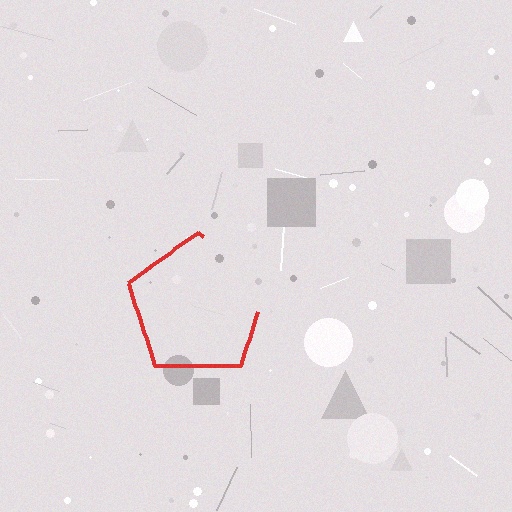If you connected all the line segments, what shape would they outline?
They would outline a pentagon.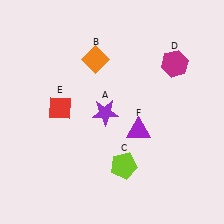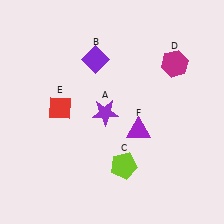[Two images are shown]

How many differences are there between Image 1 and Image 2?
There is 1 difference between the two images.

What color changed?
The diamond (B) changed from orange in Image 1 to purple in Image 2.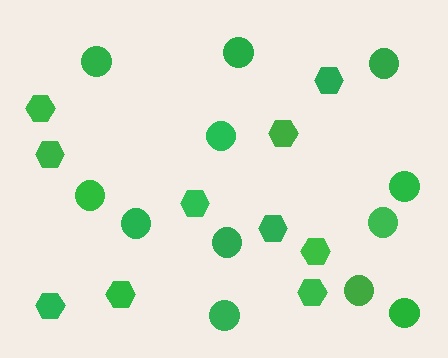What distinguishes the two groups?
There are 2 groups: one group of circles (12) and one group of hexagons (10).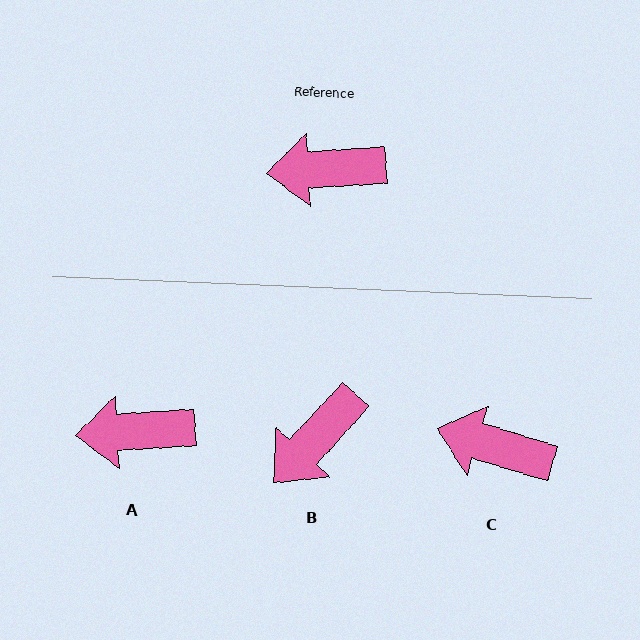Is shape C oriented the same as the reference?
No, it is off by about 21 degrees.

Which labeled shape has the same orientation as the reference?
A.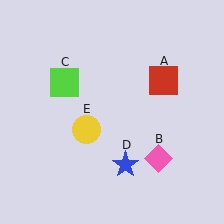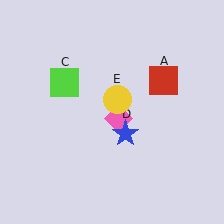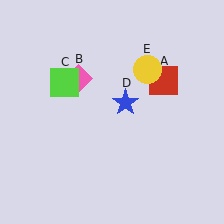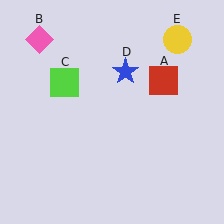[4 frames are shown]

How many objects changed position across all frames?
3 objects changed position: pink diamond (object B), blue star (object D), yellow circle (object E).